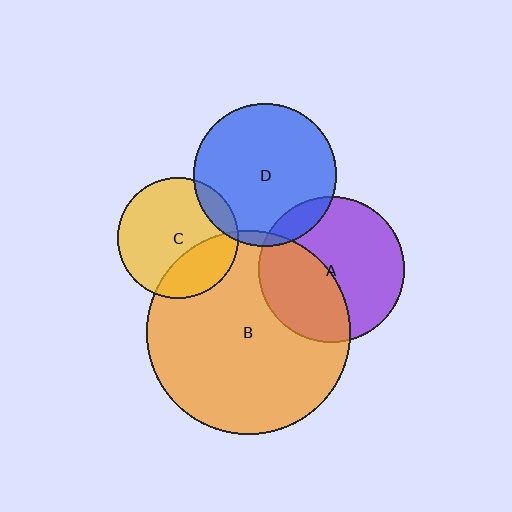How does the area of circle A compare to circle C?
Approximately 1.4 times.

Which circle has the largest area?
Circle B (orange).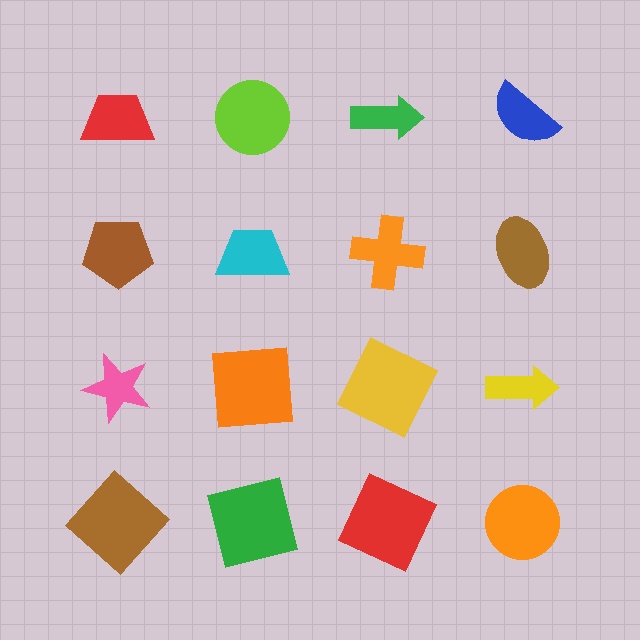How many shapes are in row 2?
4 shapes.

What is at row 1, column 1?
A red trapezoid.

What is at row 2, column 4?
A brown ellipse.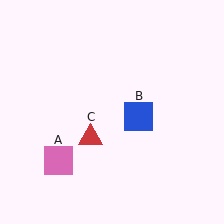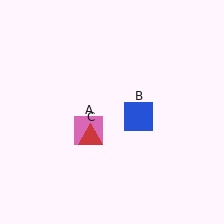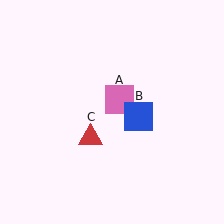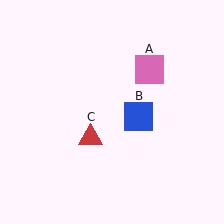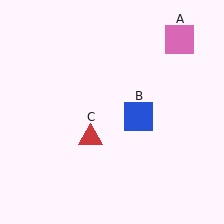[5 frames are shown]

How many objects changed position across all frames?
1 object changed position: pink square (object A).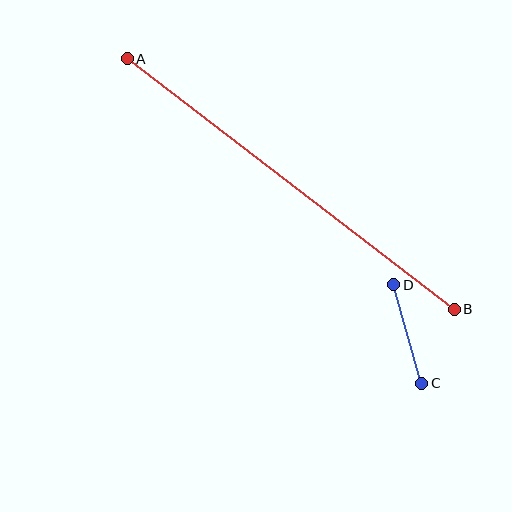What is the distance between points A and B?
The distance is approximately 412 pixels.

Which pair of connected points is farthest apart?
Points A and B are farthest apart.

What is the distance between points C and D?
The distance is approximately 103 pixels.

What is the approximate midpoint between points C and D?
The midpoint is at approximately (408, 334) pixels.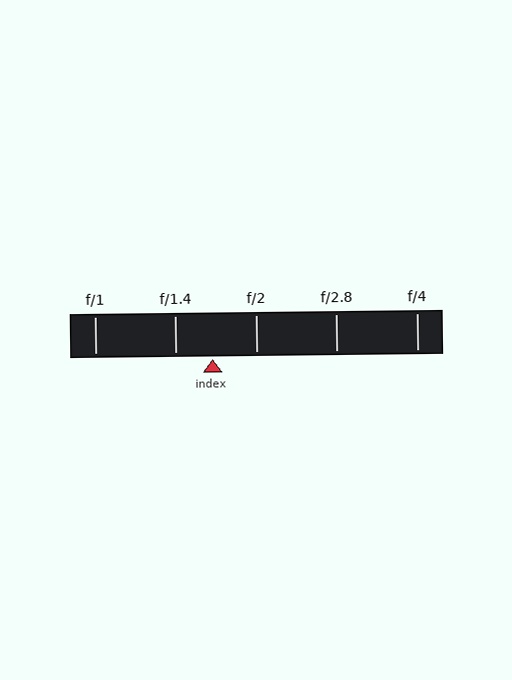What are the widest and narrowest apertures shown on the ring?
The widest aperture shown is f/1 and the narrowest is f/4.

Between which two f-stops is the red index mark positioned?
The index mark is between f/1.4 and f/2.